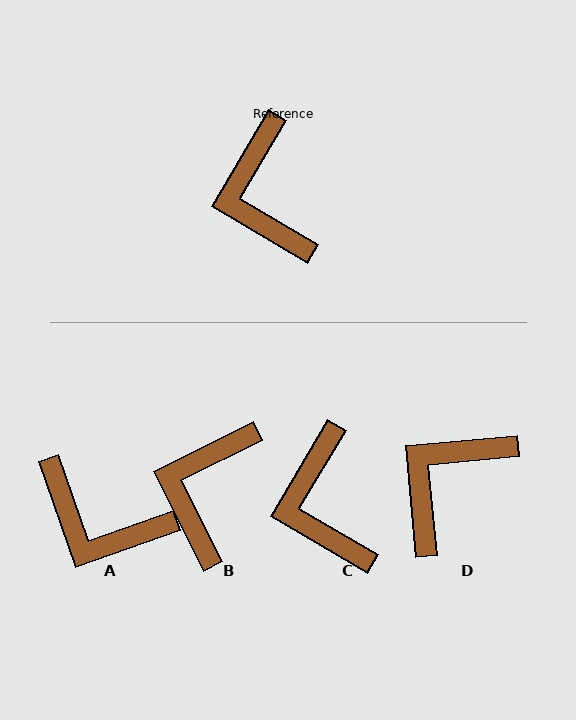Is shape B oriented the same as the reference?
No, it is off by about 33 degrees.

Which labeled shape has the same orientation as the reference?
C.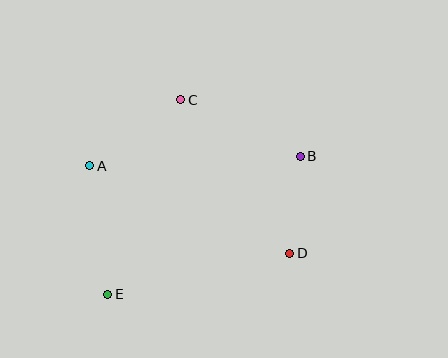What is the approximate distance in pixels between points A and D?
The distance between A and D is approximately 218 pixels.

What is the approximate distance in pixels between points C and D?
The distance between C and D is approximately 188 pixels.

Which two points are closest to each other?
Points B and D are closest to each other.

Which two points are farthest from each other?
Points B and E are farthest from each other.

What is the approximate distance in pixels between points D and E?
The distance between D and E is approximately 187 pixels.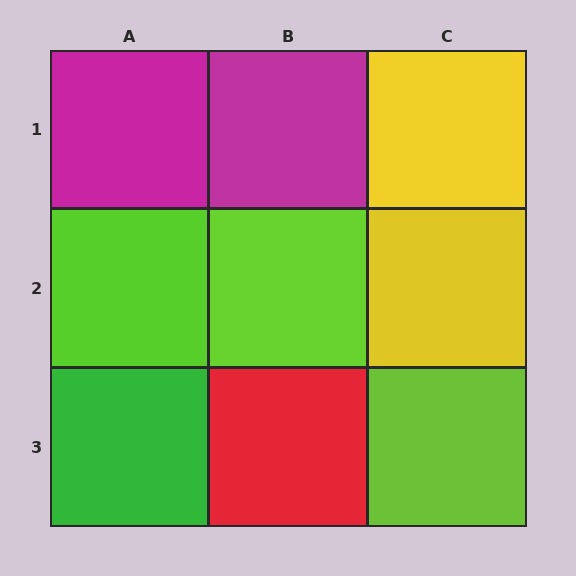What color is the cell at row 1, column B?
Magenta.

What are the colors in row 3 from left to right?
Green, red, lime.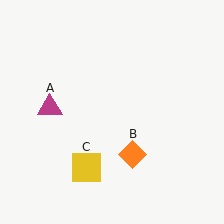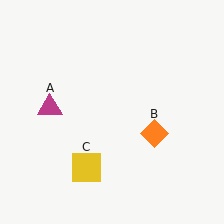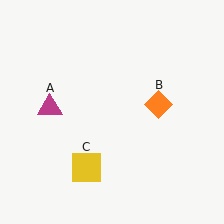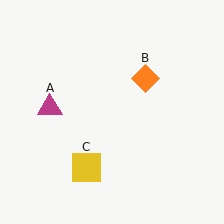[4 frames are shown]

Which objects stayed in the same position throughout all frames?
Magenta triangle (object A) and yellow square (object C) remained stationary.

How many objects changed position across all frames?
1 object changed position: orange diamond (object B).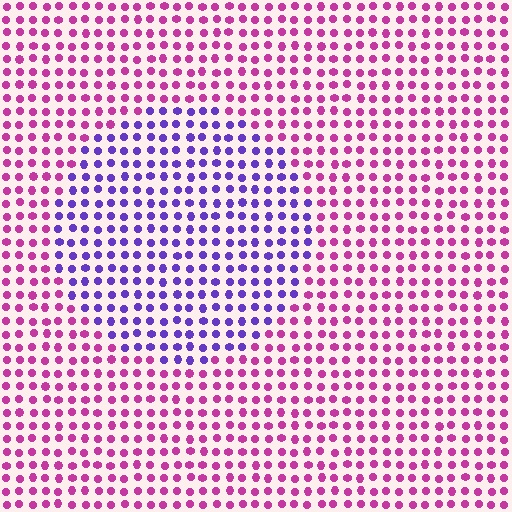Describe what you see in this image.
The image is filled with small magenta elements in a uniform arrangement. A circle-shaped region is visible where the elements are tinted to a slightly different hue, forming a subtle color boundary.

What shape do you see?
I see a circle.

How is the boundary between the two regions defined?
The boundary is defined purely by a slight shift in hue (about 56 degrees). Spacing, size, and orientation are identical on both sides.